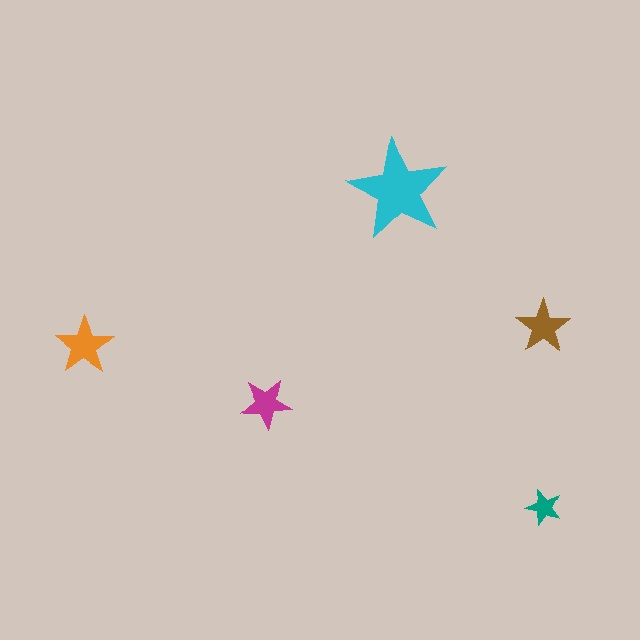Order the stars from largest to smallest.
the cyan one, the orange one, the brown one, the magenta one, the teal one.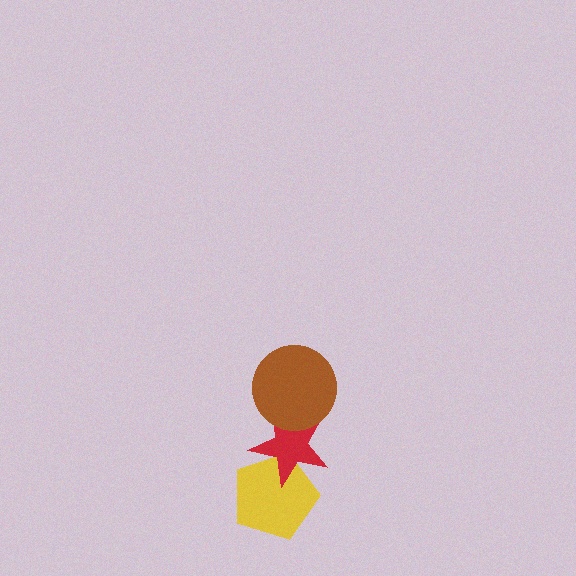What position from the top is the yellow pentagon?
The yellow pentagon is 3rd from the top.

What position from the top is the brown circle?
The brown circle is 1st from the top.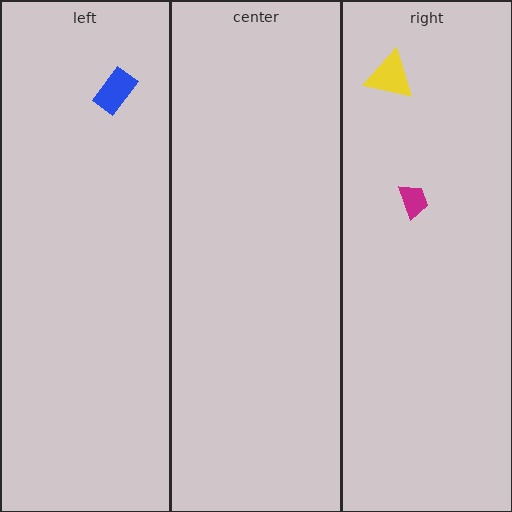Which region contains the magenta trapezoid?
The right region.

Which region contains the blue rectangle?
The left region.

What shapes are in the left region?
The blue rectangle.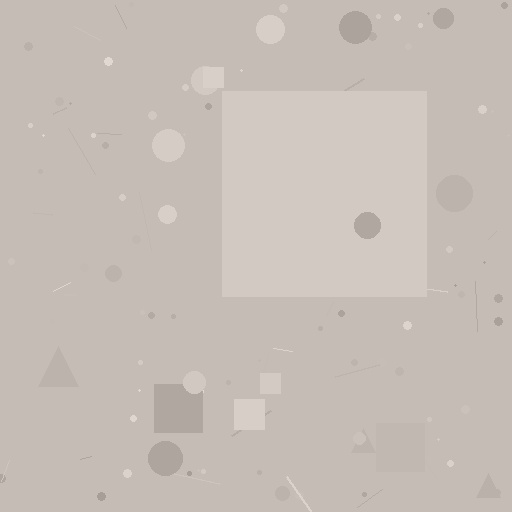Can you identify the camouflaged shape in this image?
The camouflaged shape is a square.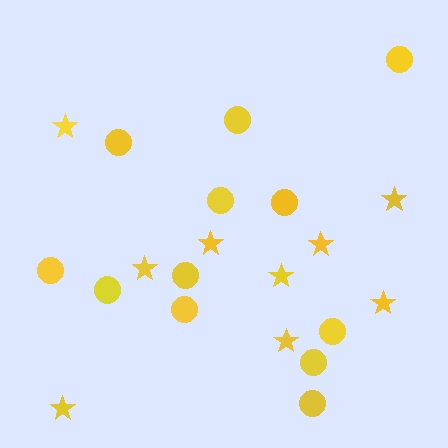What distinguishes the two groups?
There are 2 groups: one group of circles (12) and one group of stars (9).